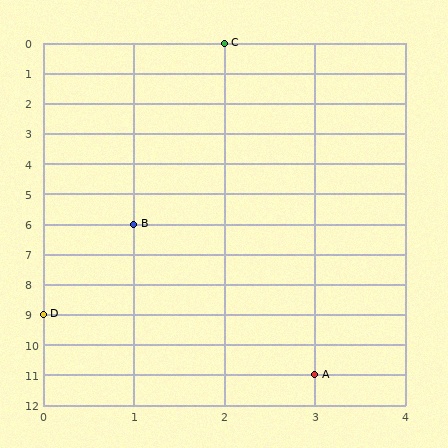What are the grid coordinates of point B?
Point B is at grid coordinates (1, 6).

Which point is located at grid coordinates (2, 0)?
Point C is at (2, 0).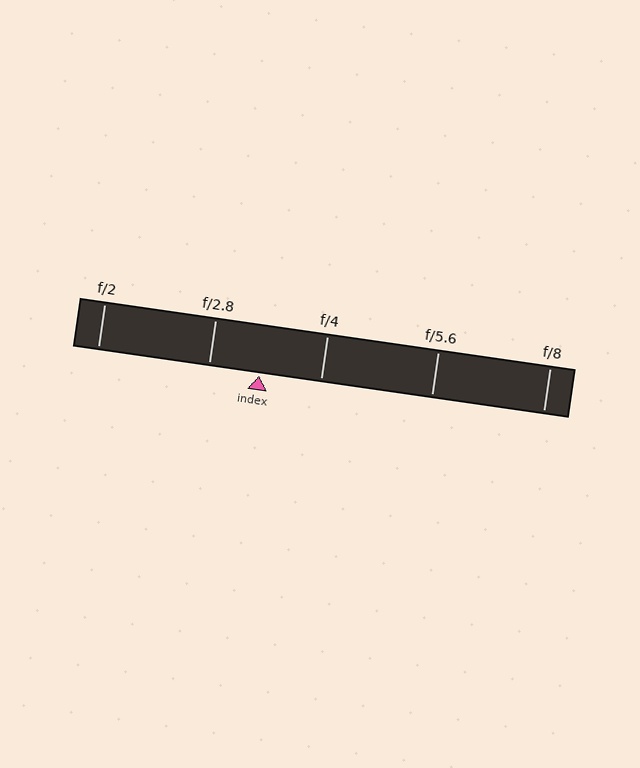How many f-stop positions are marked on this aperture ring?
There are 5 f-stop positions marked.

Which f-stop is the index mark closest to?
The index mark is closest to f/2.8.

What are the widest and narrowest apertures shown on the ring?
The widest aperture shown is f/2 and the narrowest is f/8.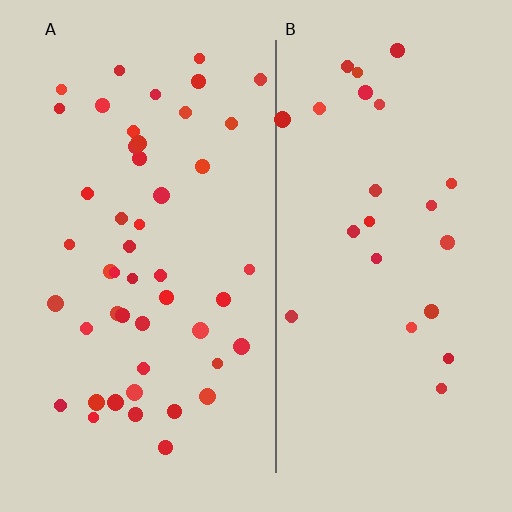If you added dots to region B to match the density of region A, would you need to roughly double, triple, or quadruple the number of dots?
Approximately double.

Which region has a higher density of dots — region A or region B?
A (the left).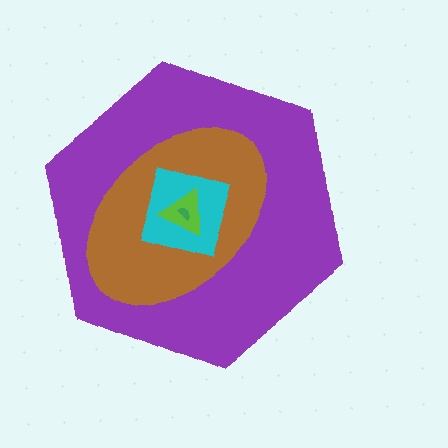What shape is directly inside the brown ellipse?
The cyan square.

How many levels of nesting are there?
5.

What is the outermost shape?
The purple hexagon.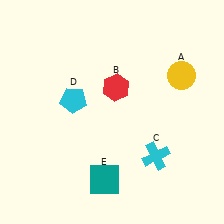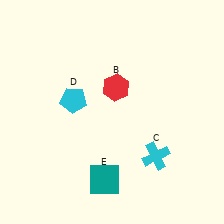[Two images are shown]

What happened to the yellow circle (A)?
The yellow circle (A) was removed in Image 2. It was in the top-right area of Image 1.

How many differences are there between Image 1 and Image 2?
There is 1 difference between the two images.